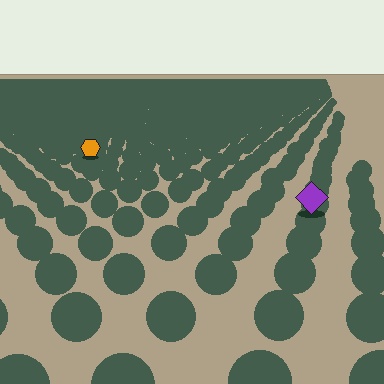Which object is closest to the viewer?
The purple diamond is closest. The texture marks near it are larger and more spread out.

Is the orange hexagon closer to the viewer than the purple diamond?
No. The purple diamond is closer — you can tell from the texture gradient: the ground texture is coarser near it.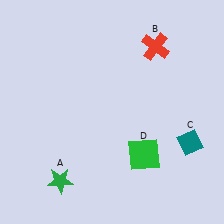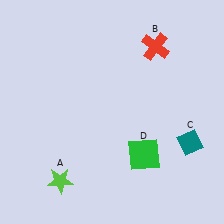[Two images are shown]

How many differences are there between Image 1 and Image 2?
There is 1 difference between the two images.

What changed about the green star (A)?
In Image 1, A is green. In Image 2, it changed to lime.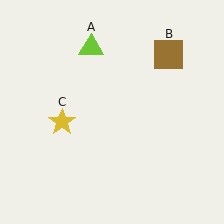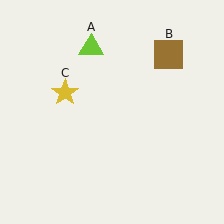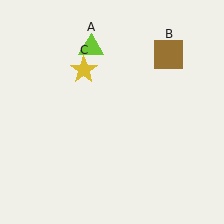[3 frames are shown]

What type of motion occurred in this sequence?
The yellow star (object C) rotated clockwise around the center of the scene.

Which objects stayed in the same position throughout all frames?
Lime triangle (object A) and brown square (object B) remained stationary.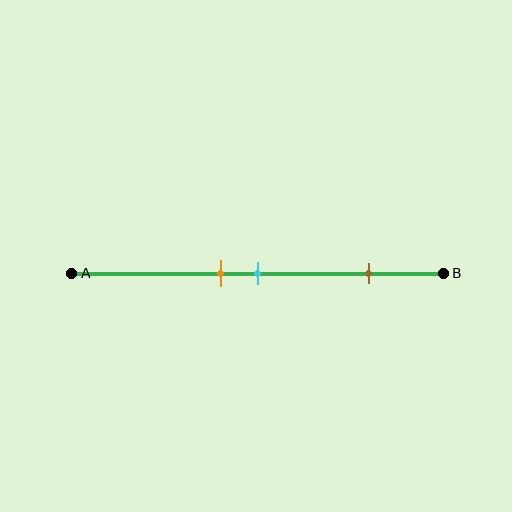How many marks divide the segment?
There are 3 marks dividing the segment.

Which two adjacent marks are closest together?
The orange and cyan marks are the closest adjacent pair.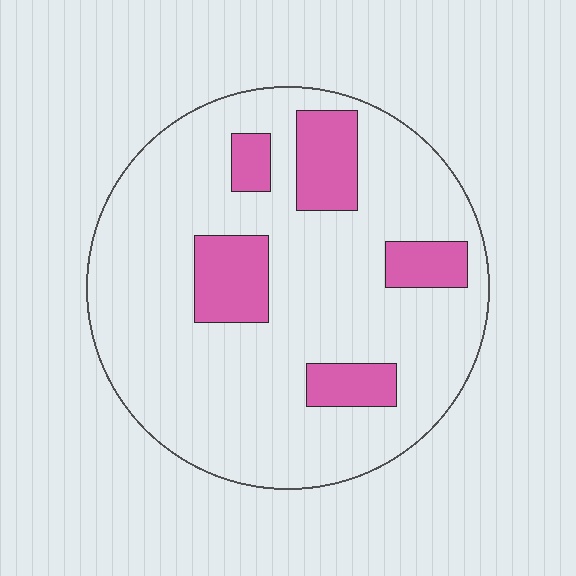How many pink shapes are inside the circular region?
5.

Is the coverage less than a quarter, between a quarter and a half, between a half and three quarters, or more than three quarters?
Less than a quarter.